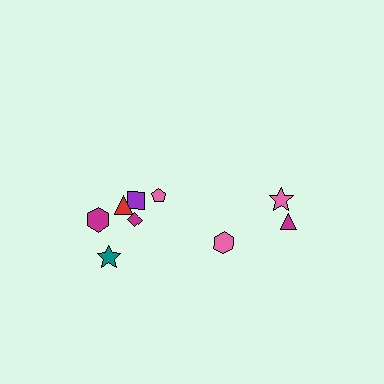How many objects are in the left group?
There are 6 objects.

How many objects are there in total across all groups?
There are 9 objects.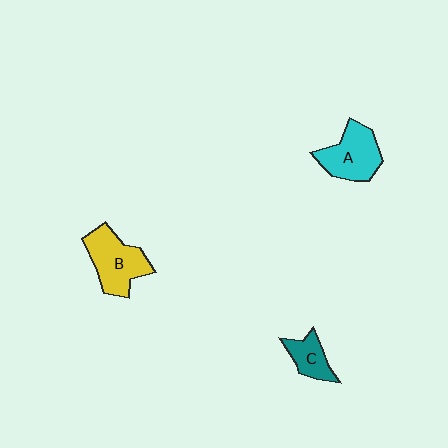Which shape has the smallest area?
Shape C (teal).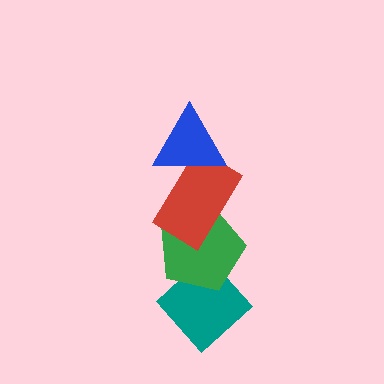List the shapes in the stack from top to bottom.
From top to bottom: the blue triangle, the red rectangle, the green pentagon, the teal diamond.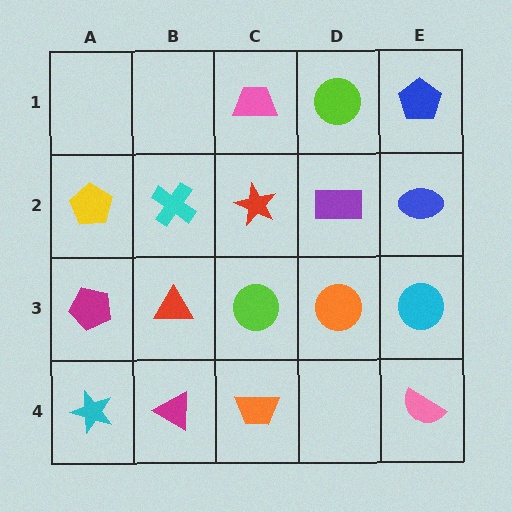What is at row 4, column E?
A pink semicircle.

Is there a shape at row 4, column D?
No, that cell is empty.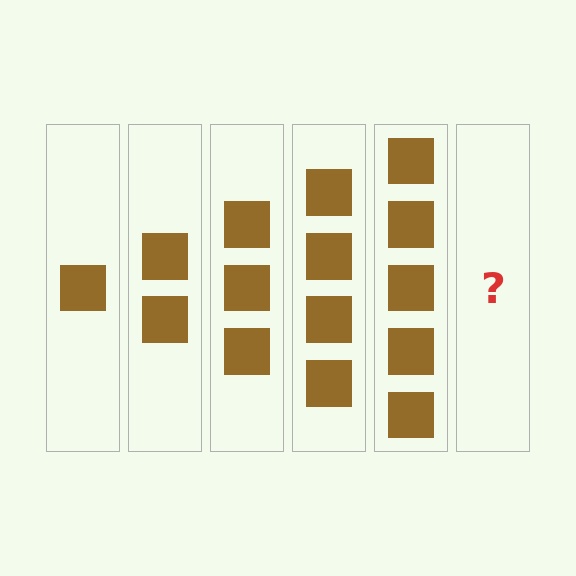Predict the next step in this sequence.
The next step is 6 squares.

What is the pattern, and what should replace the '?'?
The pattern is that each step adds one more square. The '?' should be 6 squares.